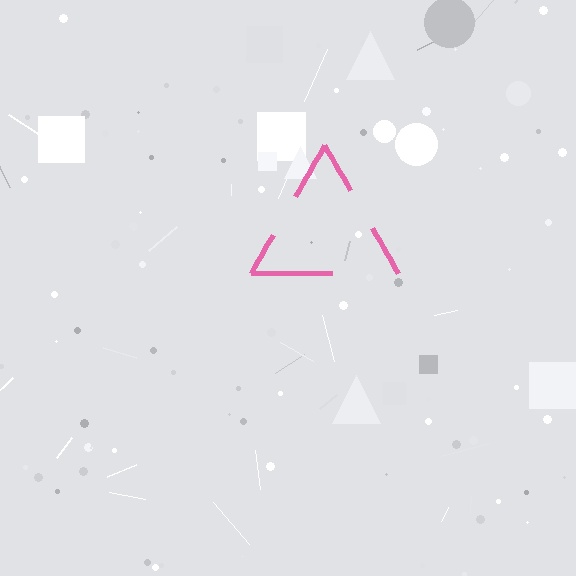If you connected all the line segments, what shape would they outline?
They would outline a triangle.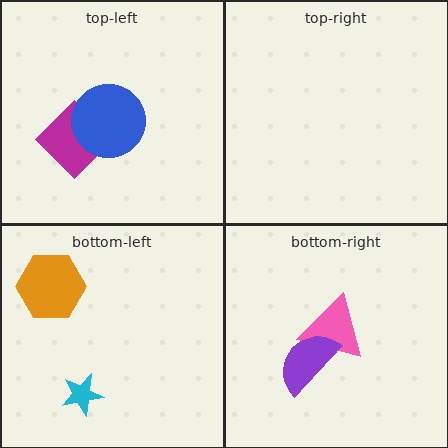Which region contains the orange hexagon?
The bottom-left region.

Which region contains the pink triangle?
The bottom-right region.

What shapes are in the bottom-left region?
The orange hexagon, the cyan star.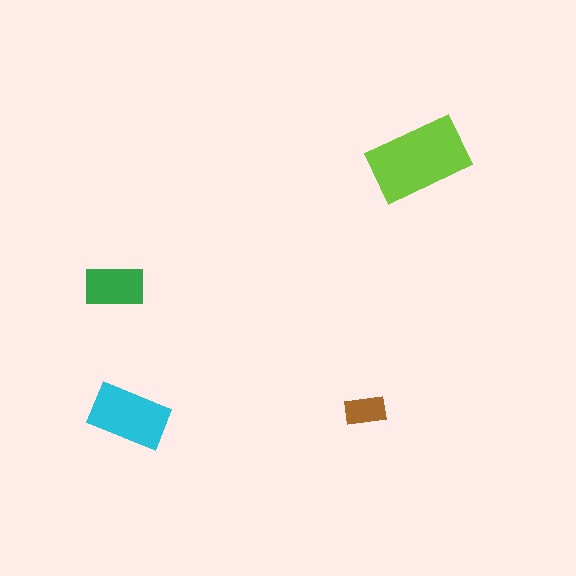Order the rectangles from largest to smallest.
the lime one, the cyan one, the green one, the brown one.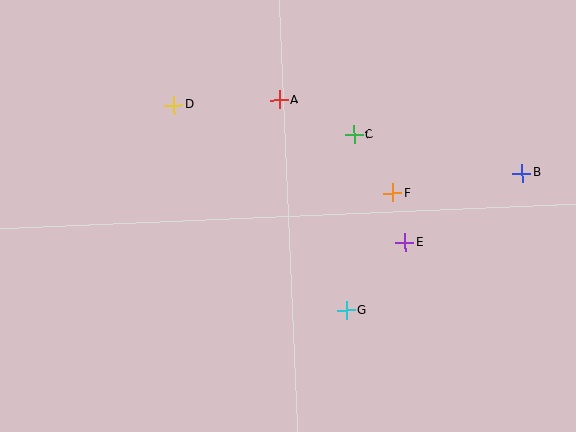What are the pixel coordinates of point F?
Point F is at (393, 193).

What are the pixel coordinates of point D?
Point D is at (174, 105).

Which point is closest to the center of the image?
Point C at (354, 135) is closest to the center.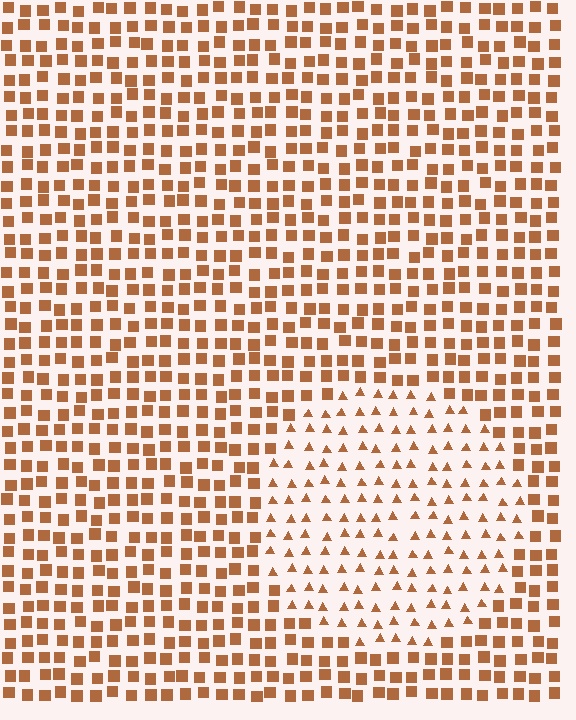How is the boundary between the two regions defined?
The boundary is defined by a change in element shape: triangles inside vs. squares outside. All elements share the same color and spacing.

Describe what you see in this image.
The image is filled with small brown elements arranged in a uniform grid. A circle-shaped region contains triangles, while the surrounding area contains squares. The boundary is defined purely by the change in element shape.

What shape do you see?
I see a circle.